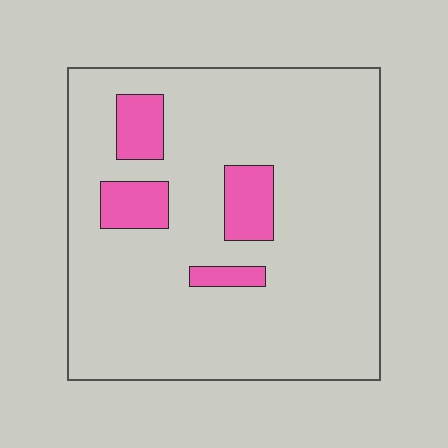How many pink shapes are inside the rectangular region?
4.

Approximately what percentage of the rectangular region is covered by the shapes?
Approximately 10%.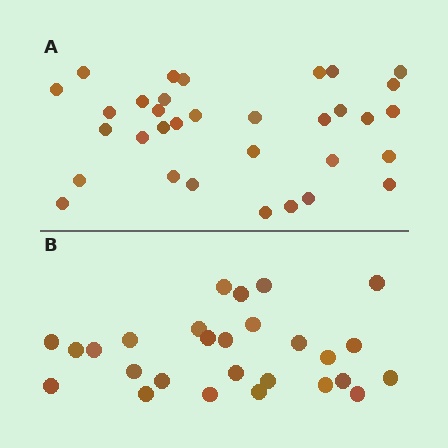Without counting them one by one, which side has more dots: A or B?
Region A (the top region) has more dots.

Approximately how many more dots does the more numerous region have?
Region A has about 6 more dots than region B.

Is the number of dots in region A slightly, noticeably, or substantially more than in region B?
Region A has only slightly more — the two regions are fairly close. The ratio is roughly 1.2 to 1.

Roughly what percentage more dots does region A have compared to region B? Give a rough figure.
About 20% more.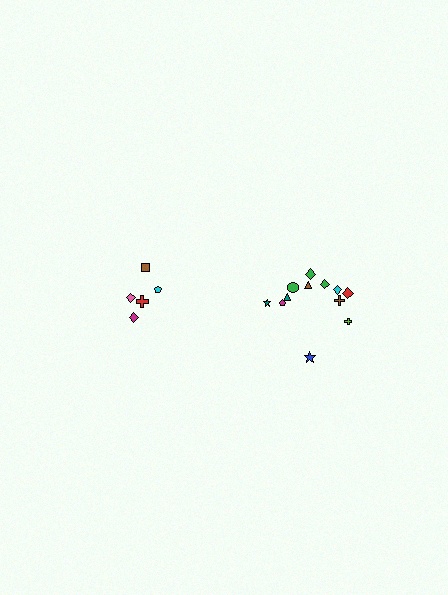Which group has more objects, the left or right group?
The right group.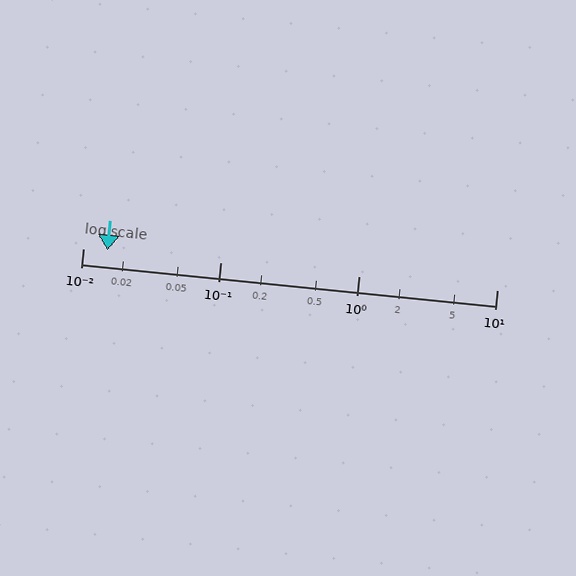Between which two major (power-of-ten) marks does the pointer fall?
The pointer is between 0.01 and 0.1.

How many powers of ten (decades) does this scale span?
The scale spans 3 decades, from 0.01 to 10.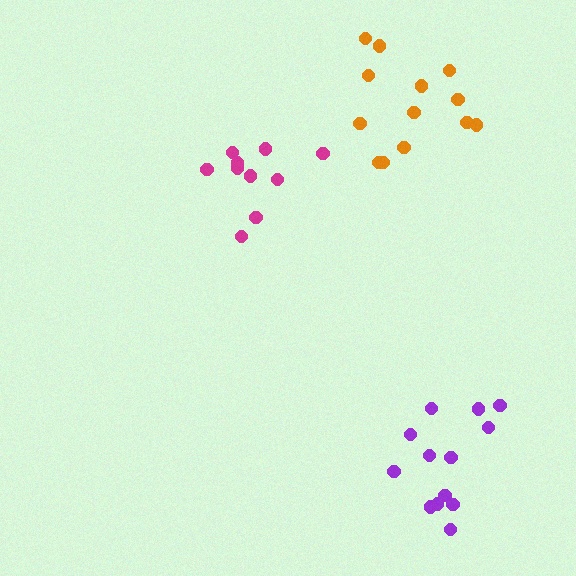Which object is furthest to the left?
The magenta cluster is leftmost.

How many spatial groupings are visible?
There are 3 spatial groupings.